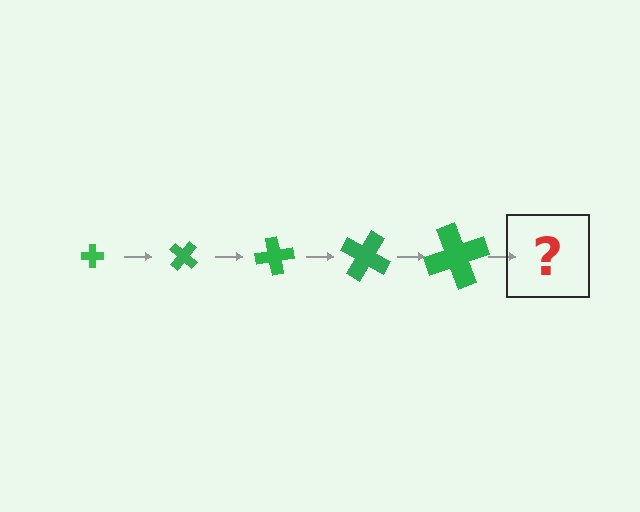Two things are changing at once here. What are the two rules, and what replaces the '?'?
The two rules are that the cross grows larger each step and it rotates 40 degrees each step. The '?' should be a cross, larger than the previous one and rotated 200 degrees from the start.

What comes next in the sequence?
The next element should be a cross, larger than the previous one and rotated 200 degrees from the start.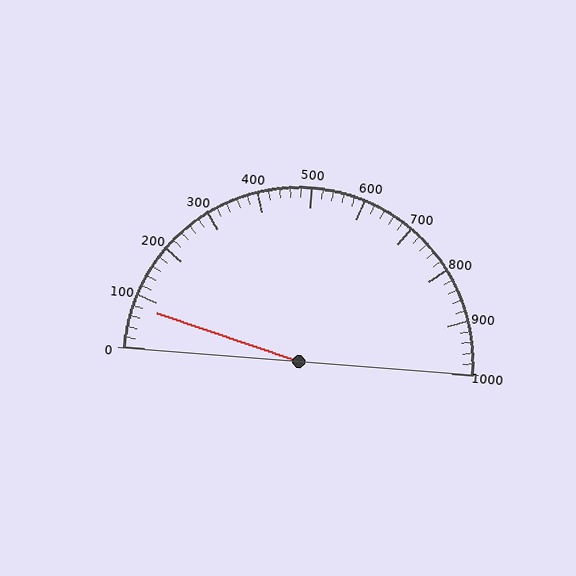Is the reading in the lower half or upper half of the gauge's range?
The reading is in the lower half of the range (0 to 1000).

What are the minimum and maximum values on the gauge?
The gauge ranges from 0 to 1000.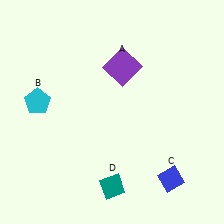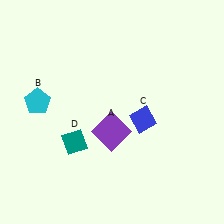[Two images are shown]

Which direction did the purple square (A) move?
The purple square (A) moved down.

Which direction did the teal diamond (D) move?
The teal diamond (D) moved up.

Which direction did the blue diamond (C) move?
The blue diamond (C) moved up.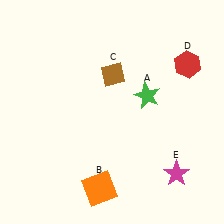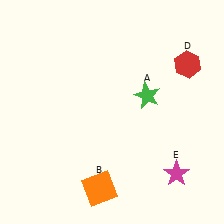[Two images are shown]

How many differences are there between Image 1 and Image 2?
There is 1 difference between the two images.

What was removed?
The brown diamond (C) was removed in Image 2.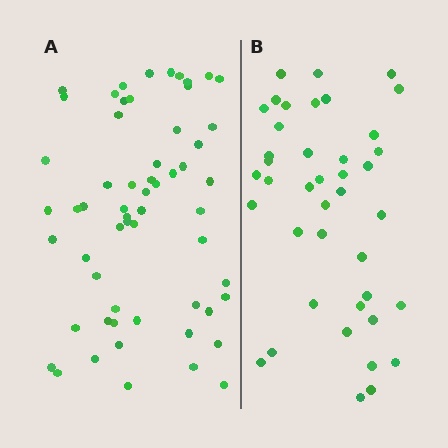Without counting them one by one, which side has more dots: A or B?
Region A (the left region) has more dots.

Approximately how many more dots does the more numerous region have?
Region A has approximately 20 more dots than region B.